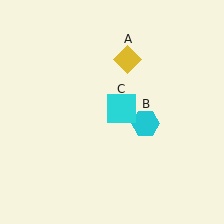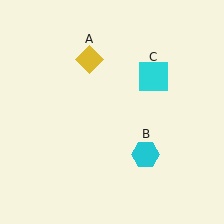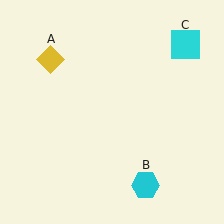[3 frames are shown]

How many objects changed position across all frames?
3 objects changed position: yellow diamond (object A), cyan hexagon (object B), cyan square (object C).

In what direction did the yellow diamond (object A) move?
The yellow diamond (object A) moved left.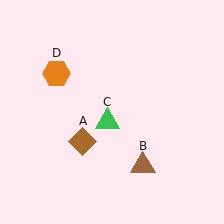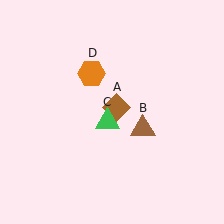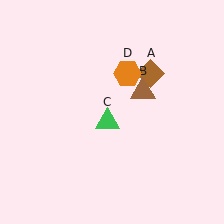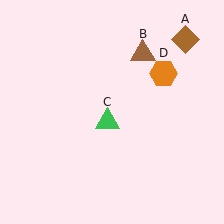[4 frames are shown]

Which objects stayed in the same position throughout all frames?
Green triangle (object C) remained stationary.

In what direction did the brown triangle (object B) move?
The brown triangle (object B) moved up.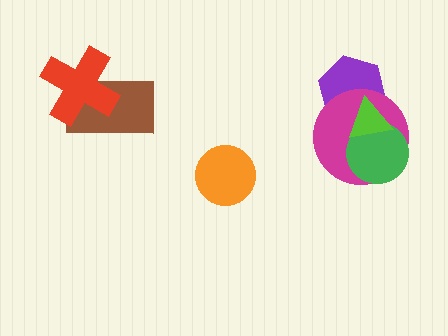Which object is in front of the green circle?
The lime triangle is in front of the green circle.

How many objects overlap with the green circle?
2 objects overlap with the green circle.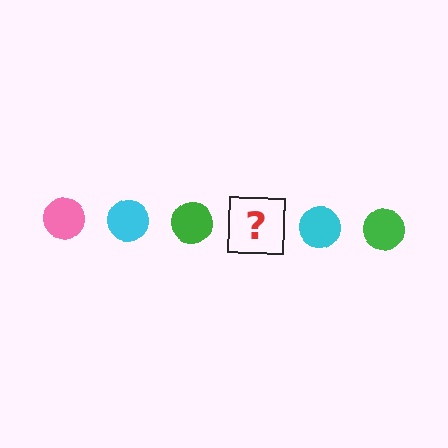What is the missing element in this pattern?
The missing element is a pink circle.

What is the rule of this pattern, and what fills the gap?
The rule is that the pattern cycles through pink, cyan, green circles. The gap should be filled with a pink circle.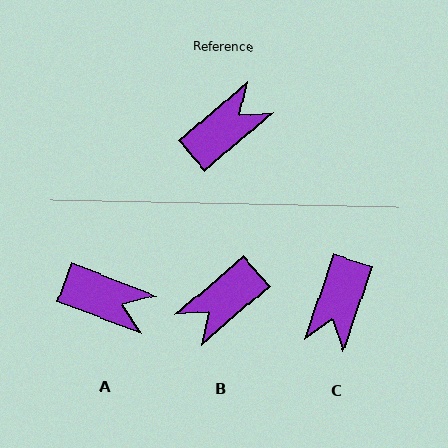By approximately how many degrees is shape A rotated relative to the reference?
Approximately 62 degrees clockwise.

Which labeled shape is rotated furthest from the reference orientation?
B, about 180 degrees away.